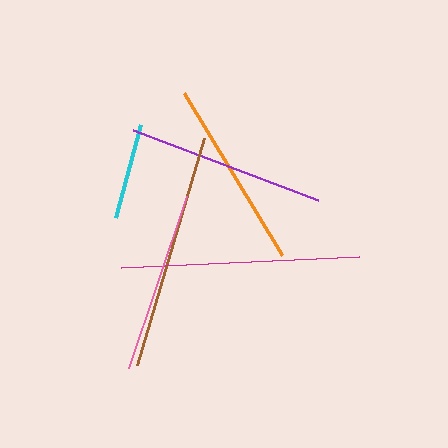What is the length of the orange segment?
The orange segment is approximately 189 pixels long.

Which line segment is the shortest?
The cyan line is the shortest at approximately 96 pixels.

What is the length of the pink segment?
The pink segment is approximately 181 pixels long.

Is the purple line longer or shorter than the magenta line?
The magenta line is longer than the purple line.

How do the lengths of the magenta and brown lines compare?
The magenta and brown lines are approximately the same length.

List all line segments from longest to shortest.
From longest to shortest: magenta, brown, purple, orange, pink, cyan.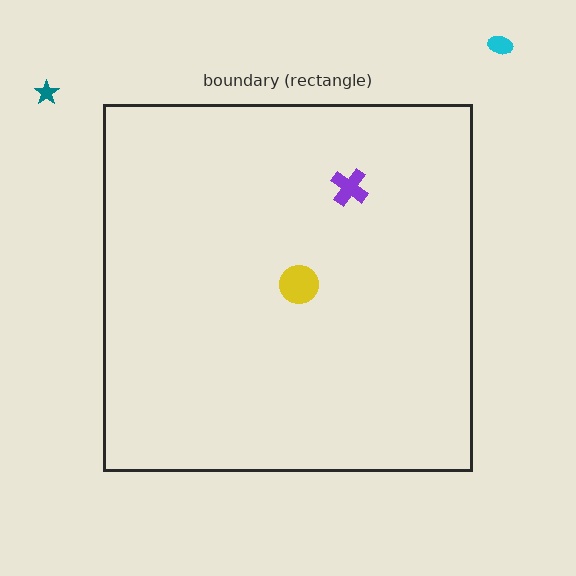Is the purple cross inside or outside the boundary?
Inside.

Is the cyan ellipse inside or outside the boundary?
Outside.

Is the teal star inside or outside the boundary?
Outside.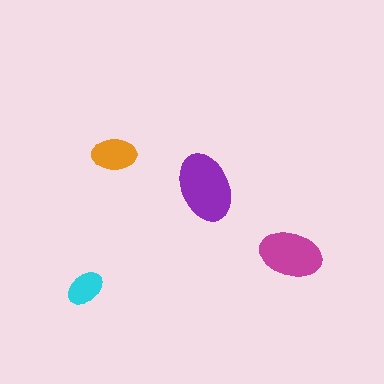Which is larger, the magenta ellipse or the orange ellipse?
The magenta one.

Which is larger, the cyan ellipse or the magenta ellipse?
The magenta one.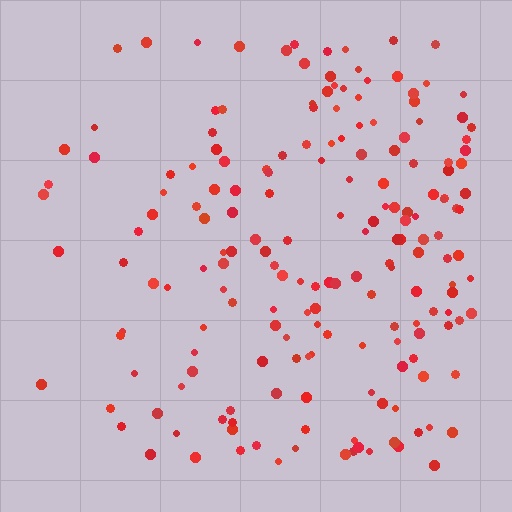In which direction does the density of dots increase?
From left to right, with the right side densest.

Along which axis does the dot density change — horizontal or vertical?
Horizontal.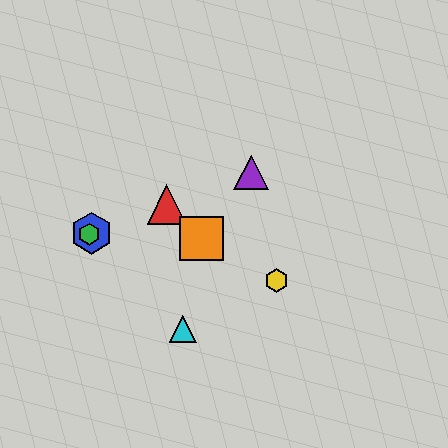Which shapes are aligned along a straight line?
The red triangle, the blue hexagon, the green hexagon, the purple triangle are aligned along a straight line.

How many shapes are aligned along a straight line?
4 shapes (the red triangle, the blue hexagon, the green hexagon, the purple triangle) are aligned along a straight line.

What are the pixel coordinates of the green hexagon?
The green hexagon is at (89, 234).